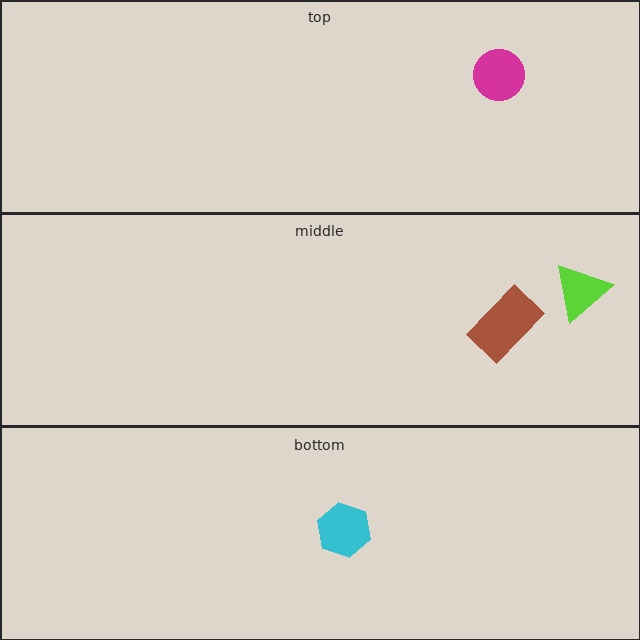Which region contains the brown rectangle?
The middle region.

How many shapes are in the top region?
1.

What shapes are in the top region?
The magenta circle.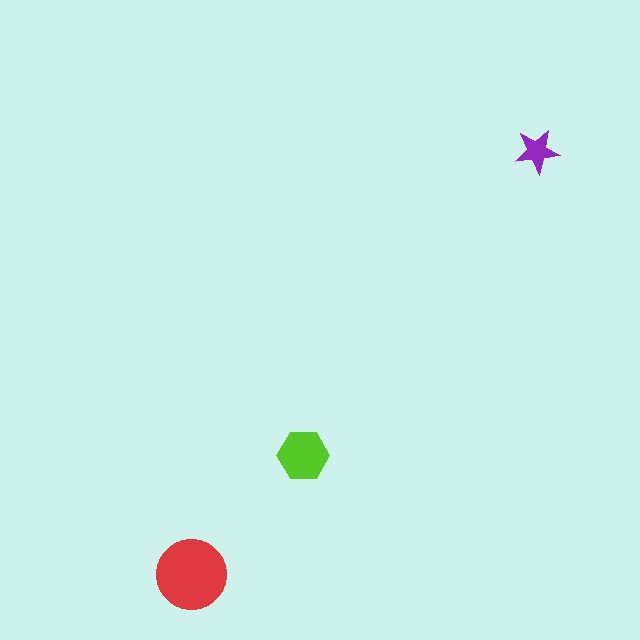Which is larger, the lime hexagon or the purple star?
The lime hexagon.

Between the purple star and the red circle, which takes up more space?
The red circle.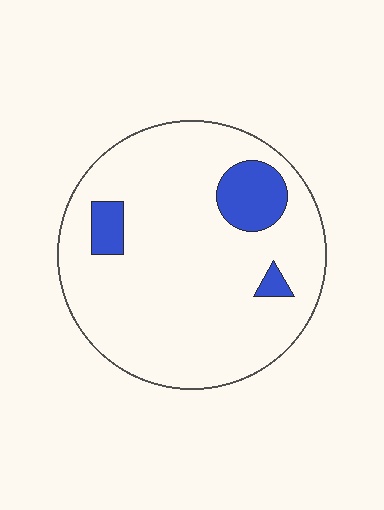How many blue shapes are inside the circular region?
3.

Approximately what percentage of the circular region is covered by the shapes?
Approximately 10%.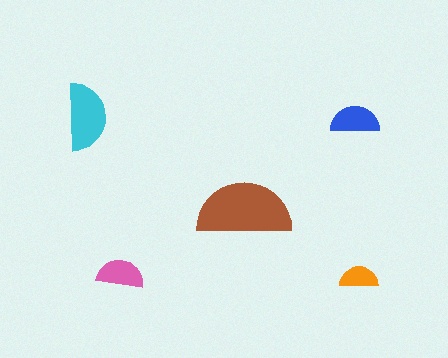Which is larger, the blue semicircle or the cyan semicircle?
The cyan one.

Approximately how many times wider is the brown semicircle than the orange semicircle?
About 2.5 times wider.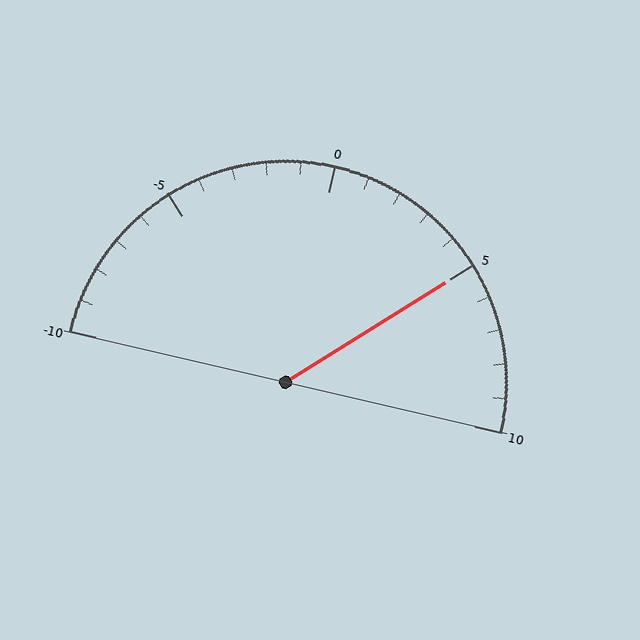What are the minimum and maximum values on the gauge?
The gauge ranges from -10 to 10.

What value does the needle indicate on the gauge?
The needle indicates approximately 5.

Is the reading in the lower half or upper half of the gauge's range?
The reading is in the upper half of the range (-10 to 10).